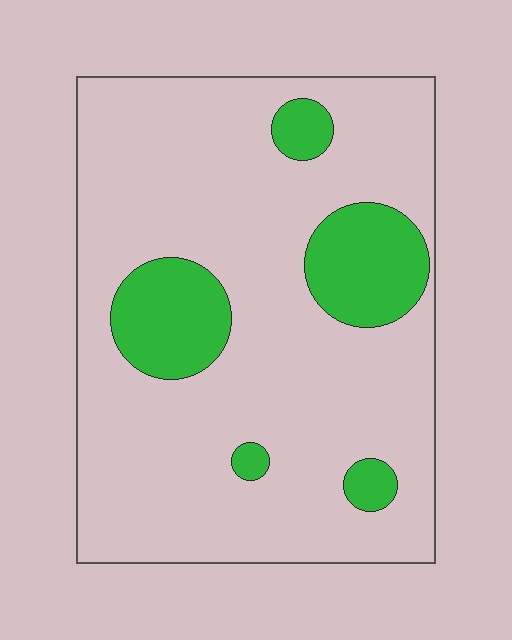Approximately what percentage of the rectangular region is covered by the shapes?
Approximately 20%.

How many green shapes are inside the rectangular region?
5.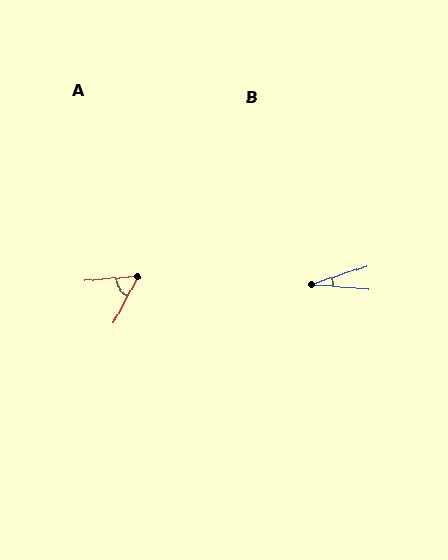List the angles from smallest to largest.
B (24°), A (58°).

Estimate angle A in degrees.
Approximately 58 degrees.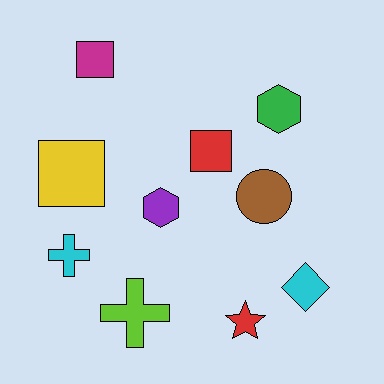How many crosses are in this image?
There are 2 crosses.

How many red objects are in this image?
There are 2 red objects.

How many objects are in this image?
There are 10 objects.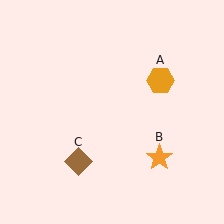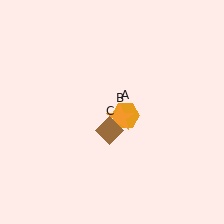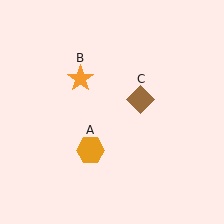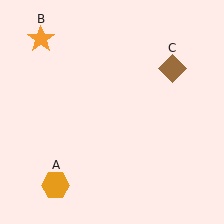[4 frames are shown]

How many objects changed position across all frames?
3 objects changed position: orange hexagon (object A), orange star (object B), brown diamond (object C).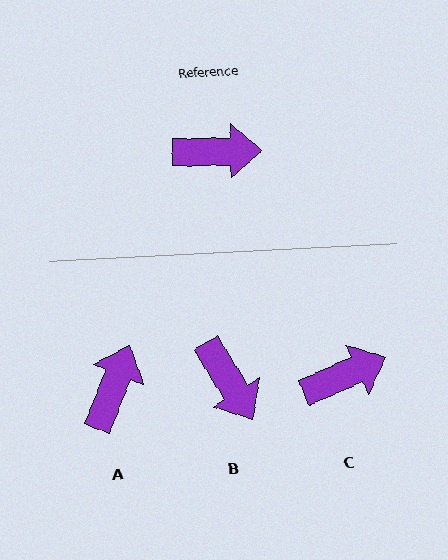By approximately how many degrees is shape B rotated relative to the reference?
Approximately 59 degrees clockwise.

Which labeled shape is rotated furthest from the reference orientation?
A, about 68 degrees away.